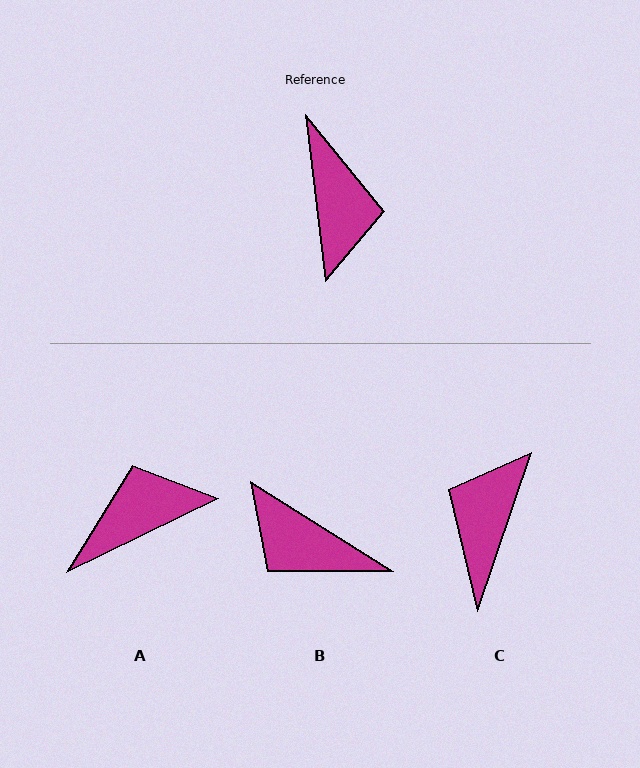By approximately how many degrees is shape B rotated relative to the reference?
Approximately 129 degrees clockwise.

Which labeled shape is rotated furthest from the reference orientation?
C, about 154 degrees away.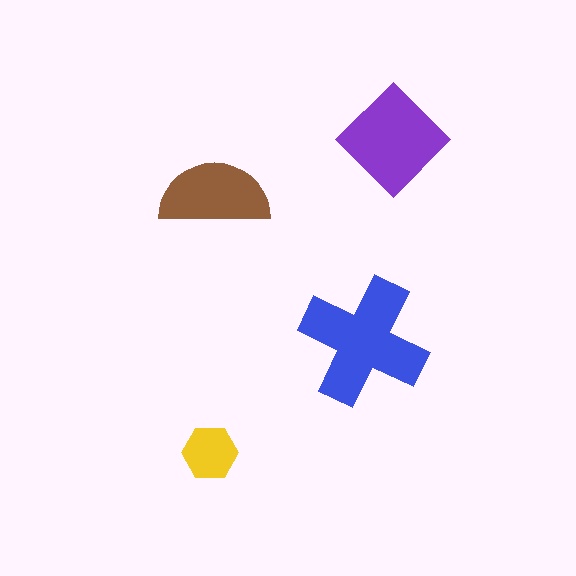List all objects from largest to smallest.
The blue cross, the purple diamond, the brown semicircle, the yellow hexagon.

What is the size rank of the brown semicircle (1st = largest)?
3rd.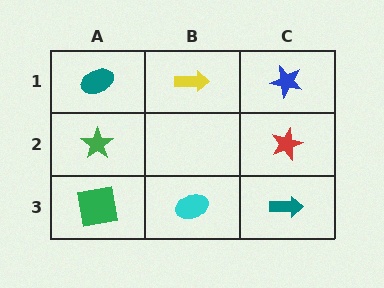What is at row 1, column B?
A yellow arrow.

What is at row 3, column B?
A cyan ellipse.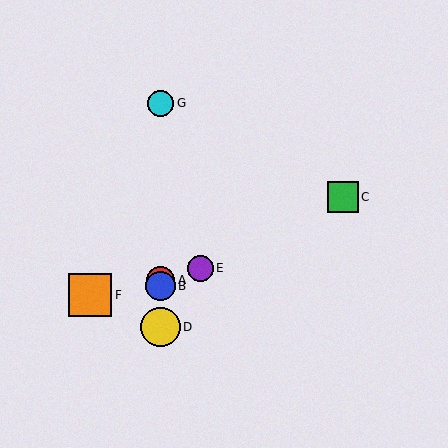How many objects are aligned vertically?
4 objects (A, B, D, G) are aligned vertically.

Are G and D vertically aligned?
Yes, both are at x≈160.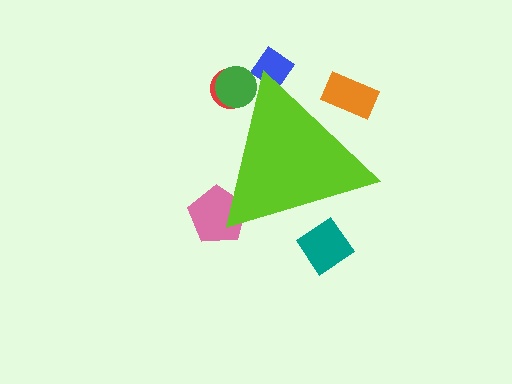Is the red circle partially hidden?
Yes, the red circle is partially hidden behind the lime triangle.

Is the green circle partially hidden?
Yes, the green circle is partially hidden behind the lime triangle.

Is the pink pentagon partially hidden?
Yes, the pink pentagon is partially hidden behind the lime triangle.